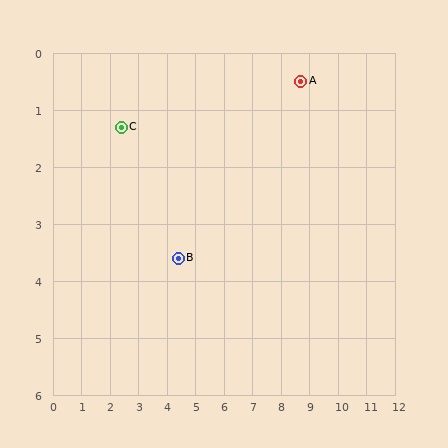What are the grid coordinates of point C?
Point C is at approximately (2.4, 1.3).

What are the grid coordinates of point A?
Point A is at approximately (8.7, 0.5).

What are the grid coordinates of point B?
Point B is at approximately (4.4, 3.6).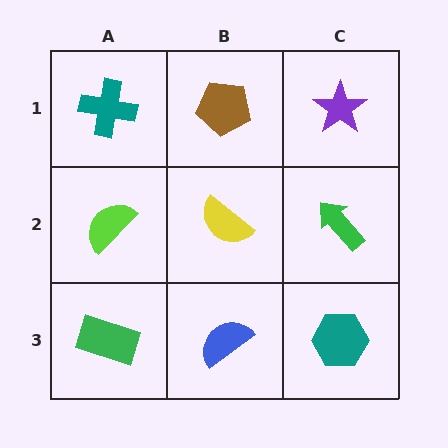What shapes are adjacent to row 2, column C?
A purple star (row 1, column C), a teal hexagon (row 3, column C), a yellow semicircle (row 2, column B).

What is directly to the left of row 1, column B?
A teal cross.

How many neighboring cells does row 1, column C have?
2.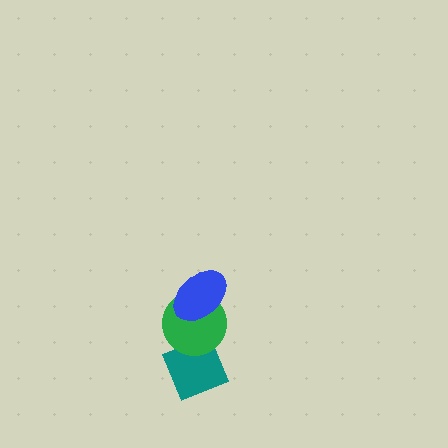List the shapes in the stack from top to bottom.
From top to bottom: the blue ellipse, the green circle, the teal diamond.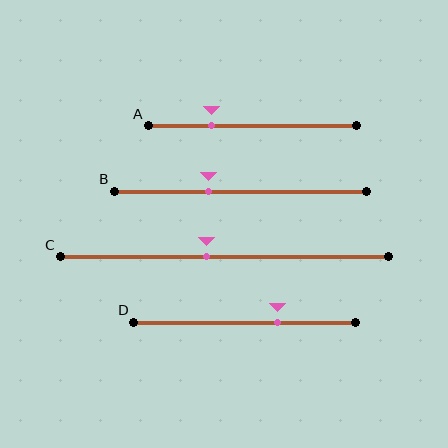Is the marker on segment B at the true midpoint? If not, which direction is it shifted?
No, the marker on segment B is shifted to the left by about 12% of the segment length.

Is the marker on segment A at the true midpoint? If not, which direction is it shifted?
No, the marker on segment A is shifted to the left by about 20% of the segment length.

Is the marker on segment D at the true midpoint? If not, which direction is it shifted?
No, the marker on segment D is shifted to the right by about 15% of the segment length.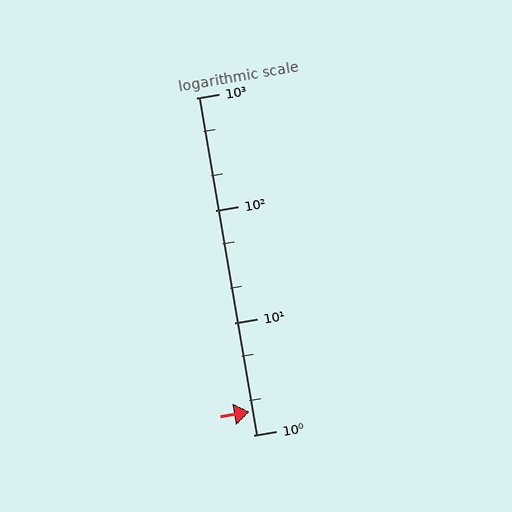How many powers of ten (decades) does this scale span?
The scale spans 3 decades, from 1 to 1000.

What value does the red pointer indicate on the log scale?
The pointer indicates approximately 1.6.